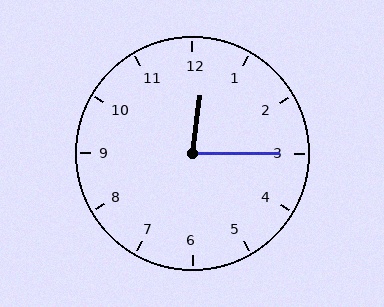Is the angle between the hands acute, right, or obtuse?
It is acute.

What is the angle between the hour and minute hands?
Approximately 82 degrees.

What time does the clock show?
12:15.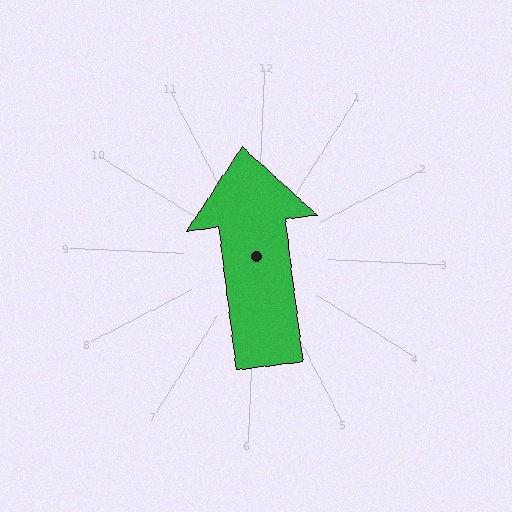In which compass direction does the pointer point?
North.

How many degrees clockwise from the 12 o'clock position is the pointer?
Approximately 350 degrees.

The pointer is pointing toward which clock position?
Roughly 12 o'clock.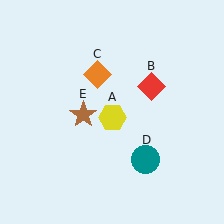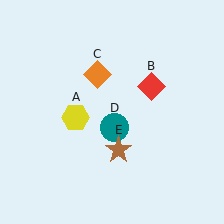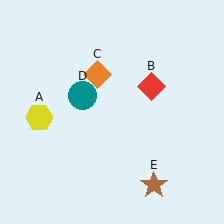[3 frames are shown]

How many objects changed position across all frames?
3 objects changed position: yellow hexagon (object A), teal circle (object D), brown star (object E).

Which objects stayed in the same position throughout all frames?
Red diamond (object B) and orange diamond (object C) remained stationary.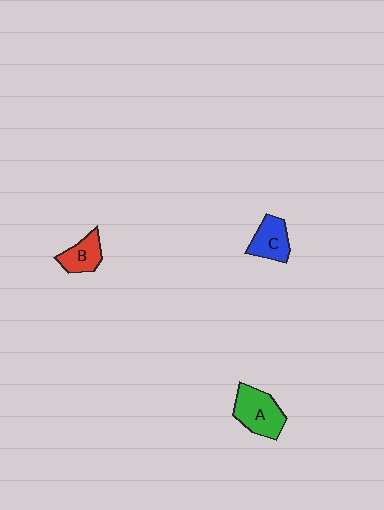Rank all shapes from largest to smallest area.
From largest to smallest: A (green), C (blue), B (red).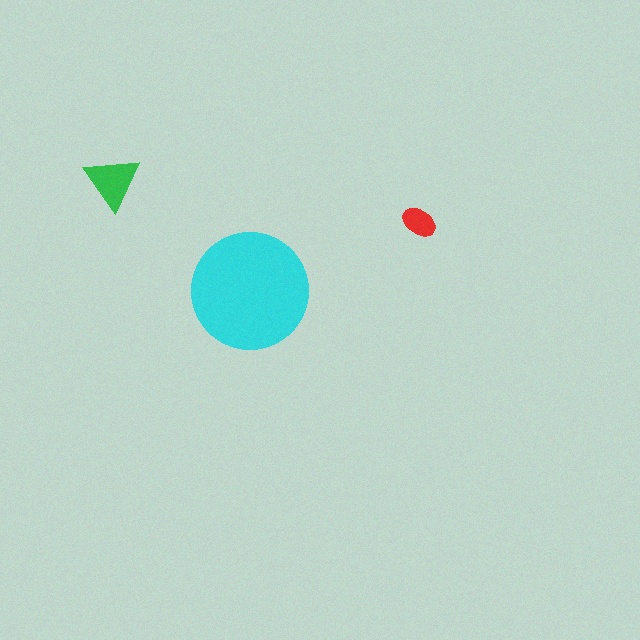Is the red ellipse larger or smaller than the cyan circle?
Smaller.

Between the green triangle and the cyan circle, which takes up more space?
The cyan circle.